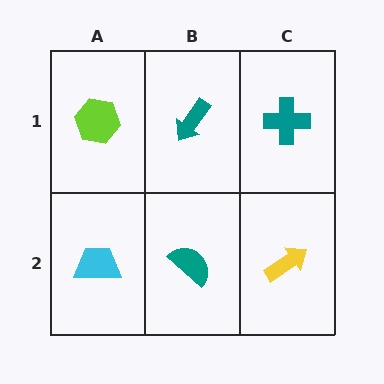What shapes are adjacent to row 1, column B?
A teal semicircle (row 2, column B), a lime hexagon (row 1, column A), a teal cross (row 1, column C).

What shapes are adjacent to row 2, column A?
A lime hexagon (row 1, column A), a teal semicircle (row 2, column B).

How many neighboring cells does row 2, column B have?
3.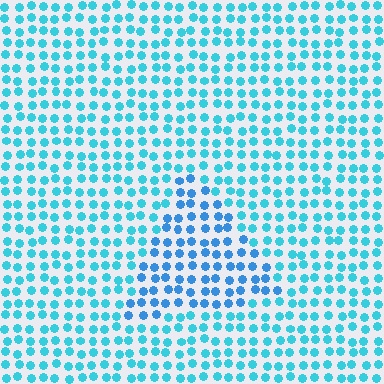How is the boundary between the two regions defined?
The boundary is defined purely by a slight shift in hue (about 23 degrees). Spacing, size, and orientation are identical on both sides.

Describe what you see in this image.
The image is filled with small cyan elements in a uniform arrangement. A triangle-shaped region is visible where the elements are tinted to a slightly different hue, forming a subtle color boundary.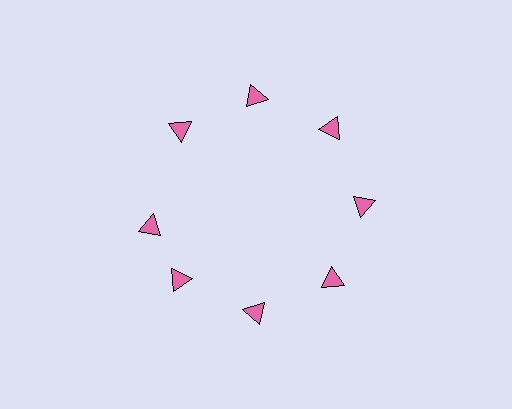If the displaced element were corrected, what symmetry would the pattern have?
It would have 8-fold rotational symmetry — the pattern would map onto itself every 45 degrees.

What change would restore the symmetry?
The symmetry would be restored by rotating it back into even spacing with its neighbors so that all 8 triangles sit at equal angles and equal distance from the center.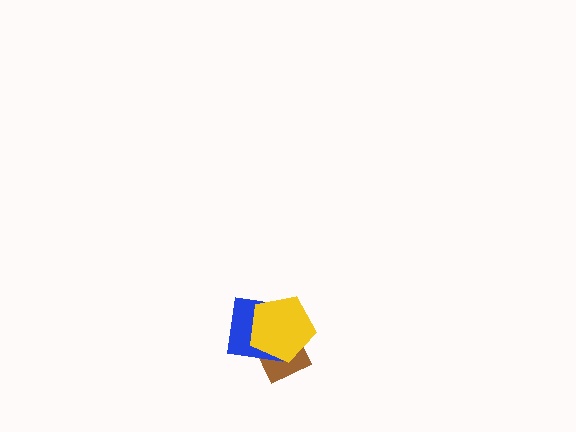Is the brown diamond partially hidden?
Yes, it is partially covered by another shape.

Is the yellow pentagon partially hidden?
No, no other shape covers it.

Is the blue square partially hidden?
Yes, it is partially covered by another shape.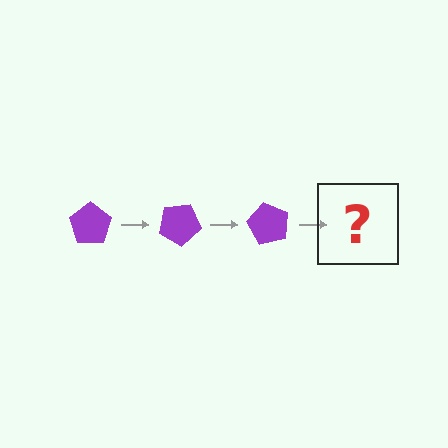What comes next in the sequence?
The next element should be a purple pentagon rotated 90 degrees.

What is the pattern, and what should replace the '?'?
The pattern is that the pentagon rotates 30 degrees each step. The '?' should be a purple pentagon rotated 90 degrees.